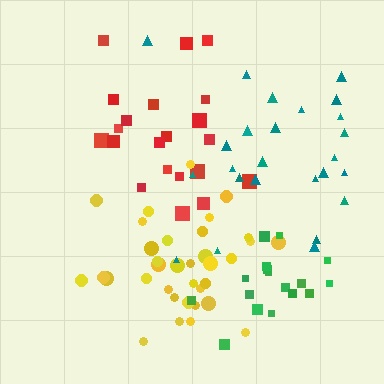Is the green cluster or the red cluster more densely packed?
Green.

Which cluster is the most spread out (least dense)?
Red.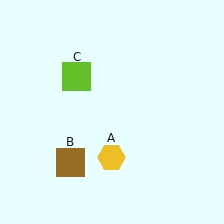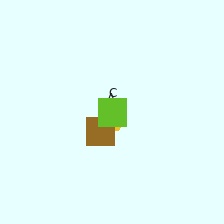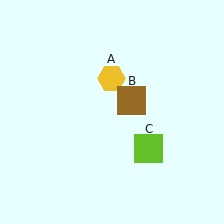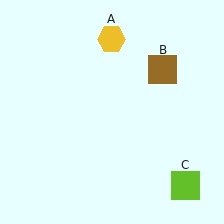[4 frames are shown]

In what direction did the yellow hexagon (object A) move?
The yellow hexagon (object A) moved up.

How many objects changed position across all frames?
3 objects changed position: yellow hexagon (object A), brown square (object B), lime square (object C).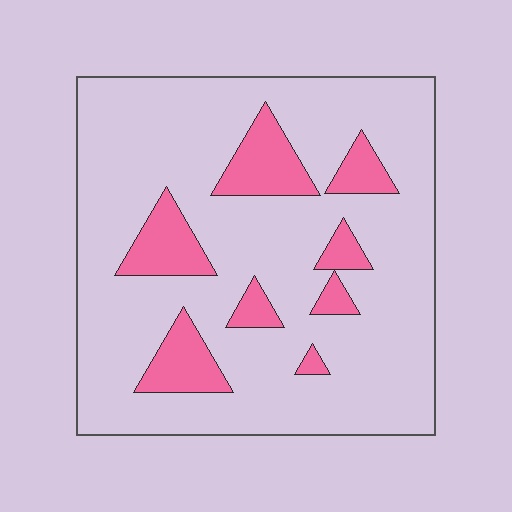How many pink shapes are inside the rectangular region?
8.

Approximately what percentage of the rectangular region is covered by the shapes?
Approximately 15%.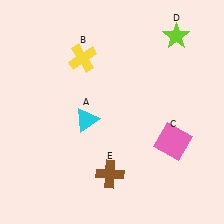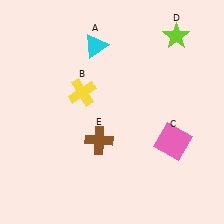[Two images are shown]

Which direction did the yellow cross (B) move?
The yellow cross (B) moved down.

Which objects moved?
The objects that moved are: the cyan triangle (A), the yellow cross (B), the brown cross (E).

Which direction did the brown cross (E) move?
The brown cross (E) moved up.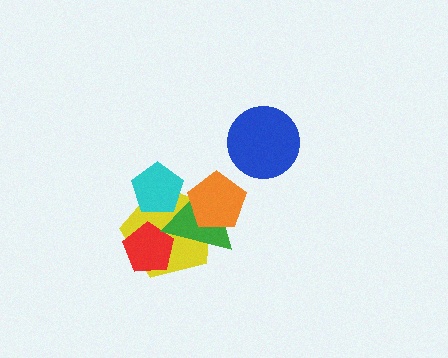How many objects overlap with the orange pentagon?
2 objects overlap with the orange pentagon.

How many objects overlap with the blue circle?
0 objects overlap with the blue circle.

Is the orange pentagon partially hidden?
No, no other shape covers it.